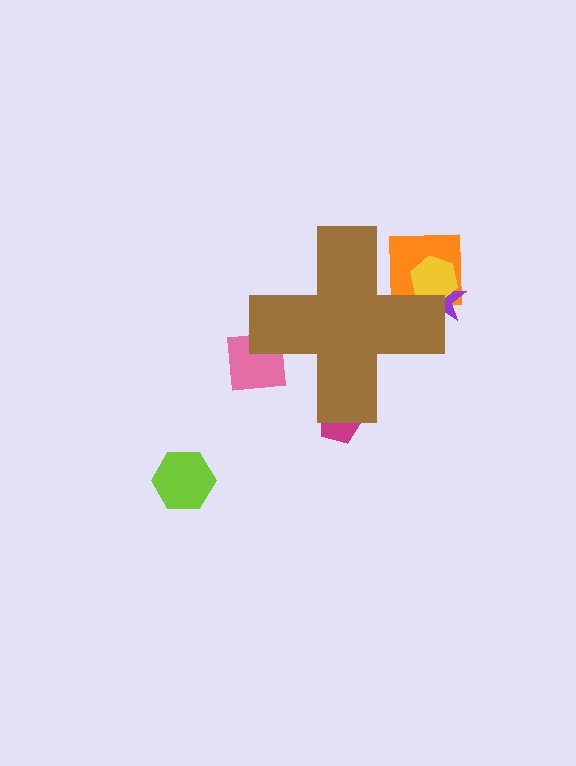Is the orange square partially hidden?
Yes, the orange square is partially hidden behind the brown cross.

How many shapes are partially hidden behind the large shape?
5 shapes are partially hidden.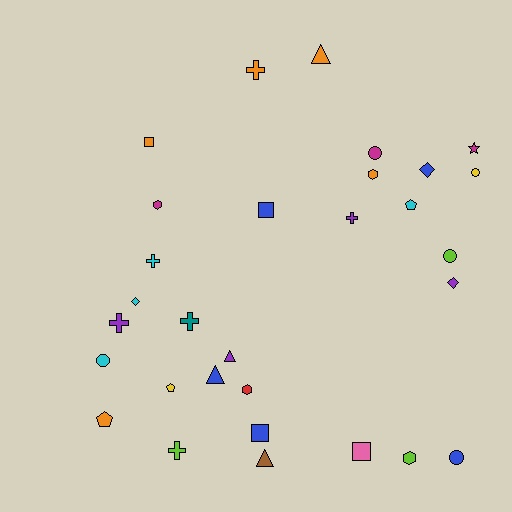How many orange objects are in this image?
There are 5 orange objects.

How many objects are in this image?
There are 30 objects.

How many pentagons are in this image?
There are 3 pentagons.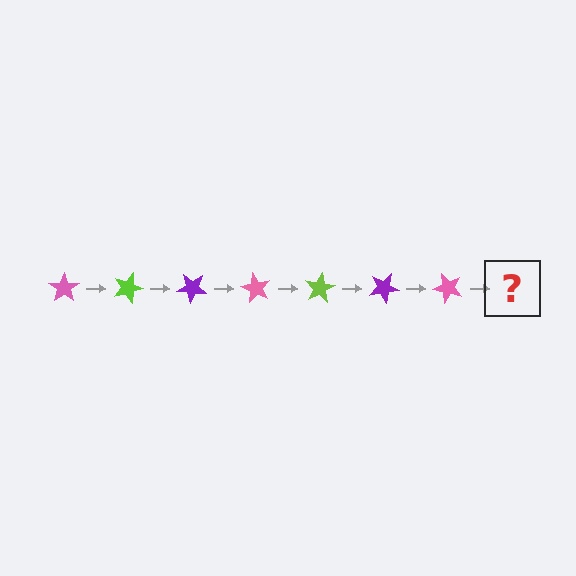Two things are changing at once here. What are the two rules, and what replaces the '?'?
The two rules are that it rotates 20 degrees each step and the color cycles through pink, lime, and purple. The '?' should be a lime star, rotated 140 degrees from the start.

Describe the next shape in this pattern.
It should be a lime star, rotated 140 degrees from the start.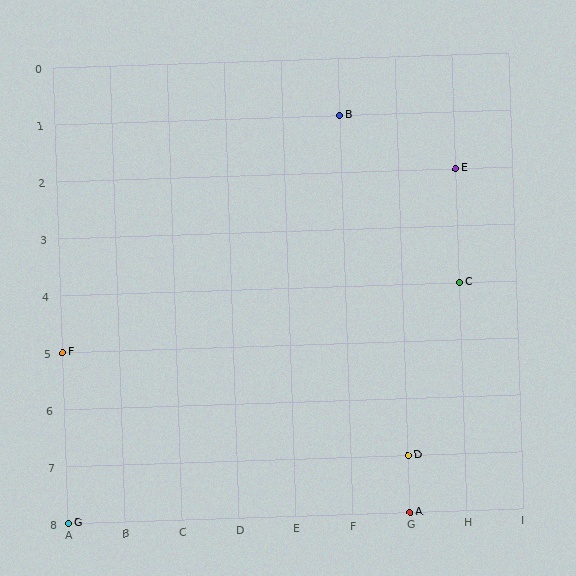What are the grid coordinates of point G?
Point G is at grid coordinates (A, 8).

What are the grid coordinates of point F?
Point F is at grid coordinates (A, 5).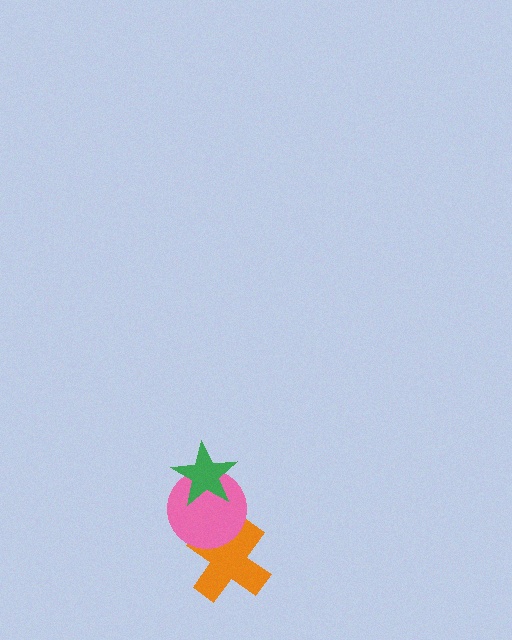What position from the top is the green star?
The green star is 1st from the top.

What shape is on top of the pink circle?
The green star is on top of the pink circle.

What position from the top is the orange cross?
The orange cross is 3rd from the top.